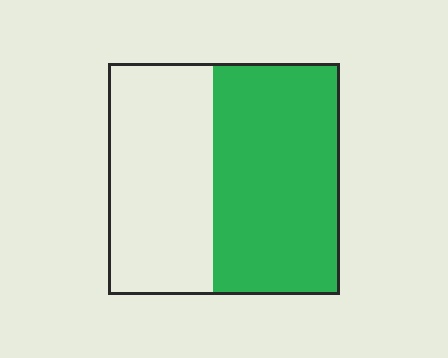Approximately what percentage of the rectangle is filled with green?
Approximately 55%.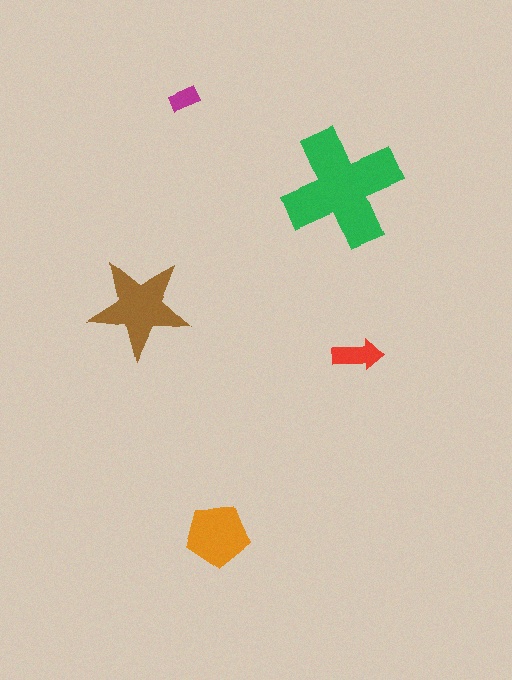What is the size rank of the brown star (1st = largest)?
2nd.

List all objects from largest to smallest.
The green cross, the brown star, the orange pentagon, the red arrow, the magenta rectangle.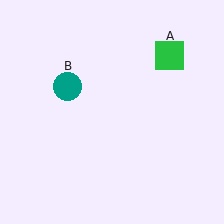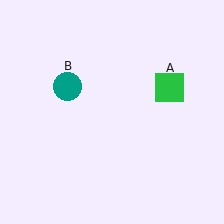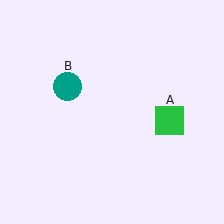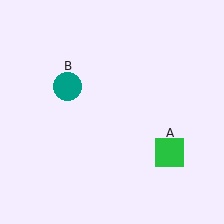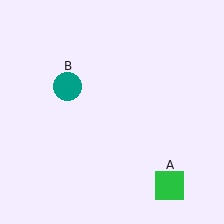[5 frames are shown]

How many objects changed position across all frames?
1 object changed position: green square (object A).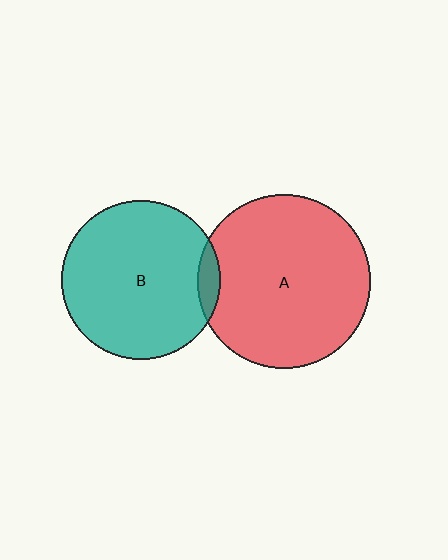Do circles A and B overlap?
Yes.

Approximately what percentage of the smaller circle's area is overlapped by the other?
Approximately 5%.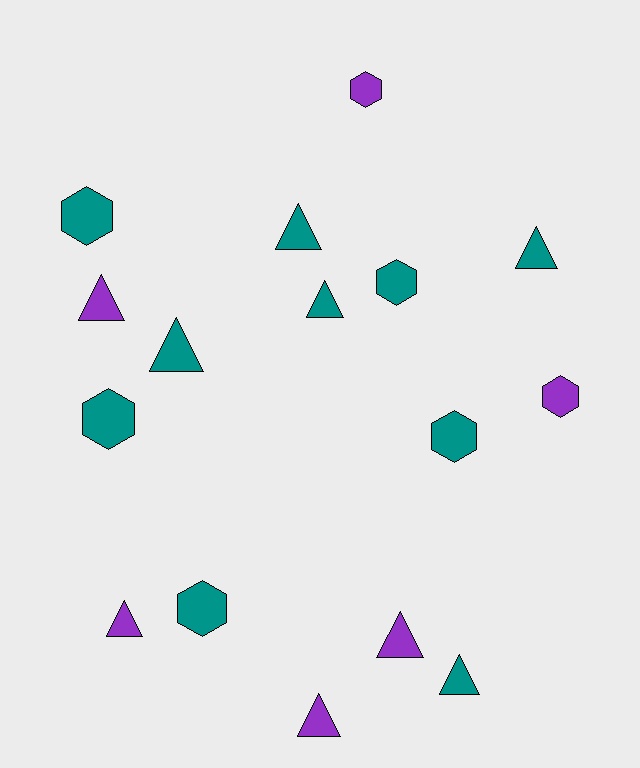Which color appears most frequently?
Teal, with 10 objects.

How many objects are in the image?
There are 16 objects.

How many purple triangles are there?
There are 4 purple triangles.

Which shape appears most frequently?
Triangle, with 9 objects.